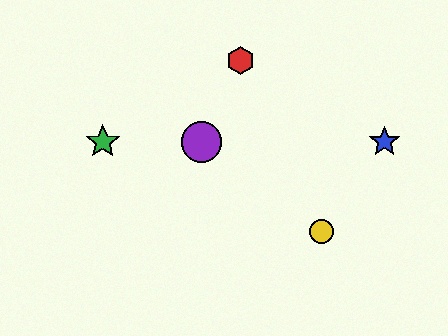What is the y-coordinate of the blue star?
The blue star is at y≈142.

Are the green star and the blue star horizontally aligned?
Yes, both are at y≈142.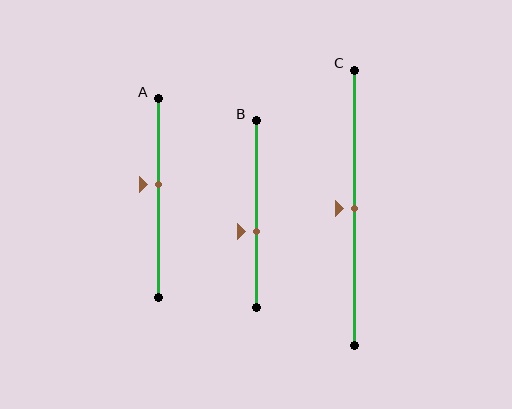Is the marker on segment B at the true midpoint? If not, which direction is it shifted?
No, the marker on segment B is shifted downward by about 9% of the segment length.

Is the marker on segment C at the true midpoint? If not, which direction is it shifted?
Yes, the marker on segment C is at the true midpoint.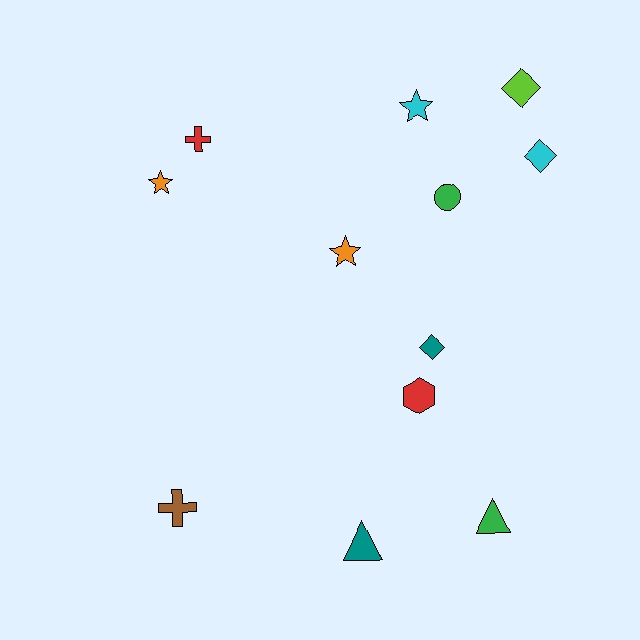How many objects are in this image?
There are 12 objects.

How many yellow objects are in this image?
There are no yellow objects.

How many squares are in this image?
There are no squares.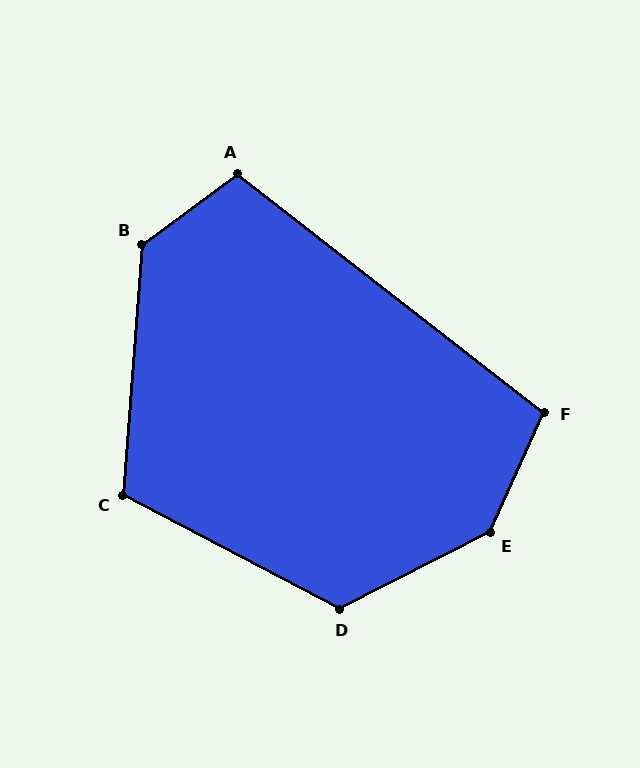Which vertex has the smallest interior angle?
F, at approximately 104 degrees.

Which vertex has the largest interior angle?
E, at approximately 141 degrees.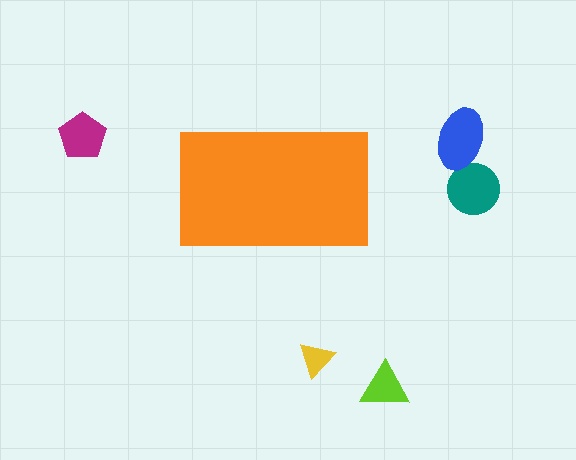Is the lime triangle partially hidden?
No, the lime triangle is fully visible.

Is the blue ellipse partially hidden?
No, the blue ellipse is fully visible.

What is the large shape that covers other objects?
An orange rectangle.